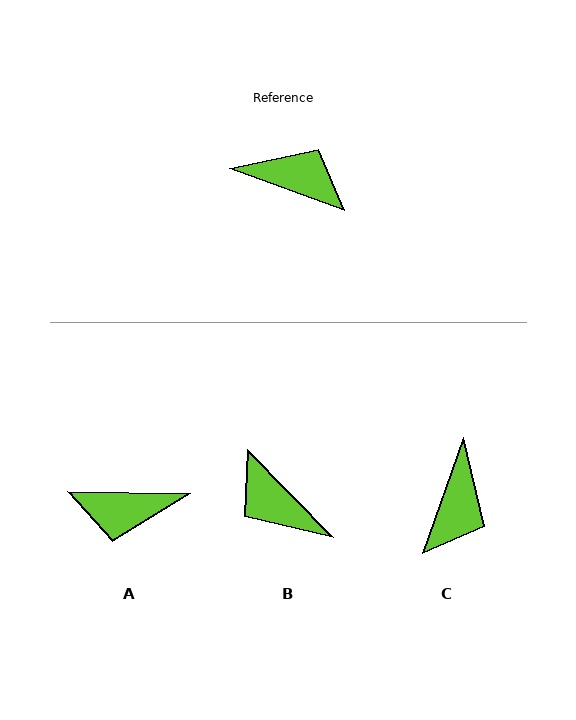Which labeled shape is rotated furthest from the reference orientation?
A, about 161 degrees away.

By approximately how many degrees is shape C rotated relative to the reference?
Approximately 89 degrees clockwise.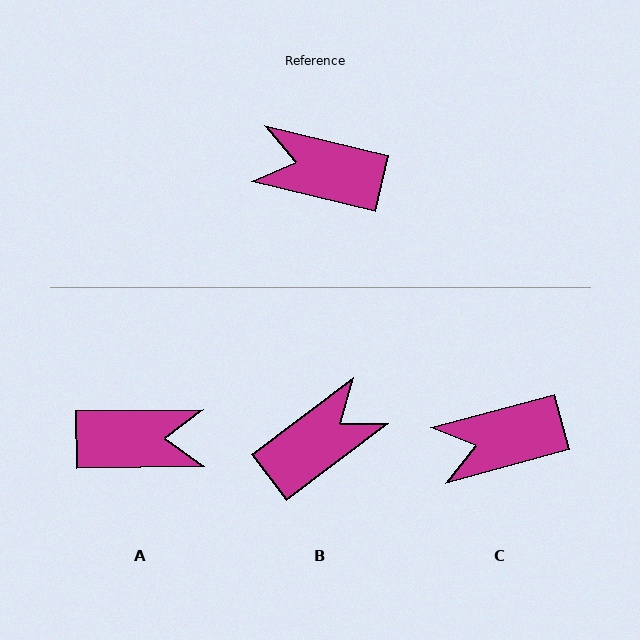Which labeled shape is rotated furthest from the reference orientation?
A, about 166 degrees away.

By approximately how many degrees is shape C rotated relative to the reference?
Approximately 29 degrees counter-clockwise.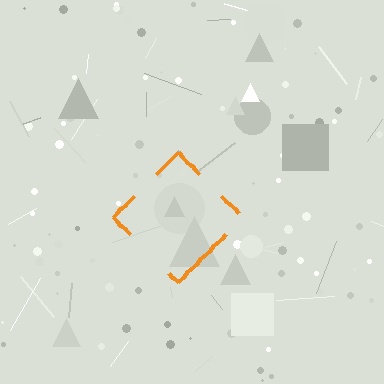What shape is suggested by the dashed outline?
The dashed outline suggests a diamond.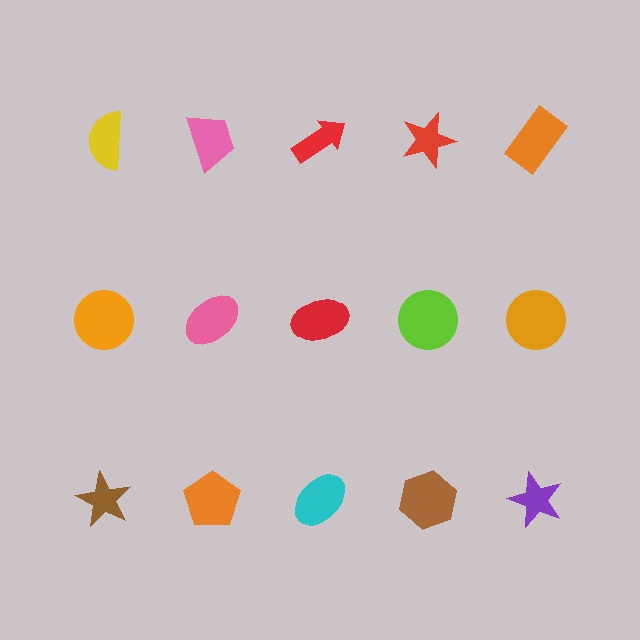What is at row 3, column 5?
A purple star.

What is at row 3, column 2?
An orange pentagon.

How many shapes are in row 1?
5 shapes.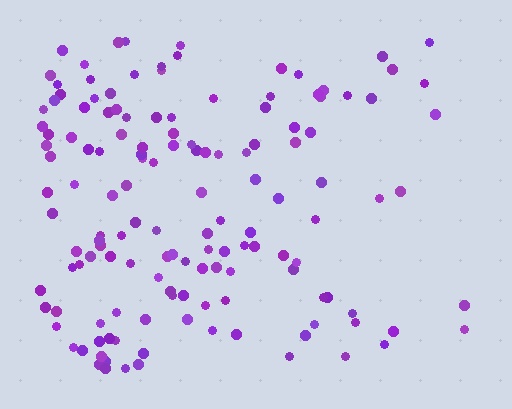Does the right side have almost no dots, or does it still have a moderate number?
Still a moderate number, just noticeably fewer than the left.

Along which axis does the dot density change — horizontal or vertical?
Horizontal.